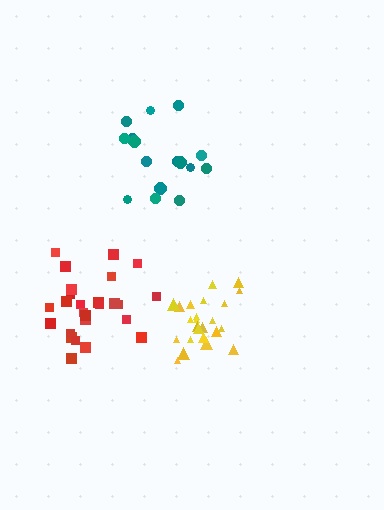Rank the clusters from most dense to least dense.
yellow, red, teal.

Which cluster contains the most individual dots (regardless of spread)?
Red (26).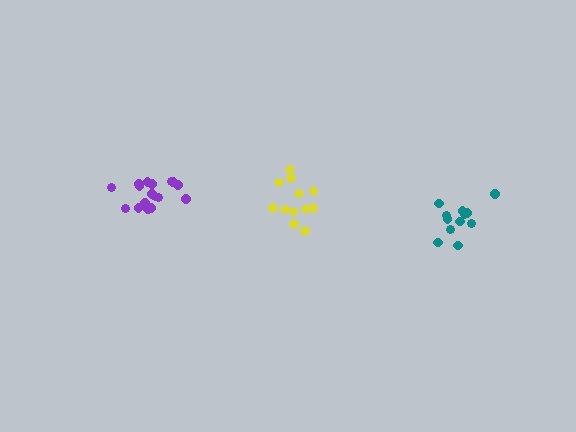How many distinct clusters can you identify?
There are 3 distinct clusters.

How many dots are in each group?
Group 1: 12 dots, Group 2: 12 dots, Group 3: 17 dots (41 total).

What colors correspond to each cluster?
The clusters are colored: teal, yellow, purple.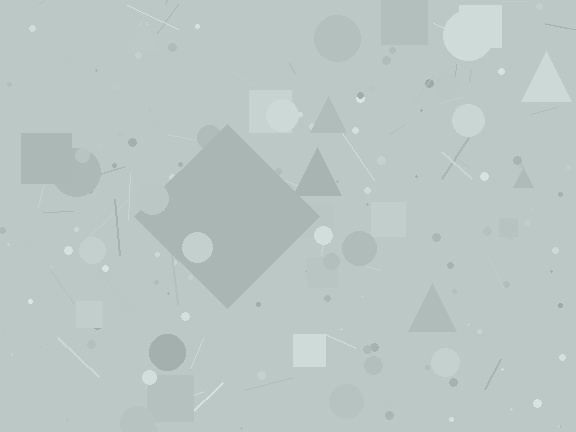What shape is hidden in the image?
A diamond is hidden in the image.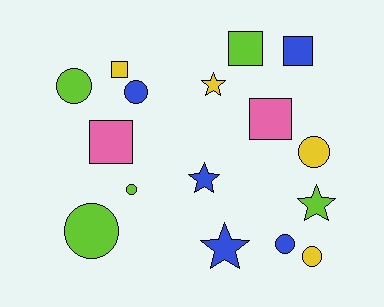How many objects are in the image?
There are 16 objects.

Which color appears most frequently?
Lime, with 5 objects.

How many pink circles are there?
There are no pink circles.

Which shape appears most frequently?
Circle, with 7 objects.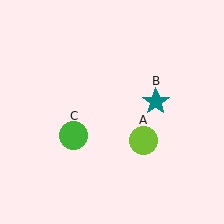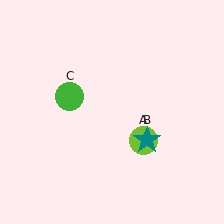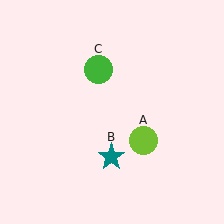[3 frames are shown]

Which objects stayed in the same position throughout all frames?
Lime circle (object A) remained stationary.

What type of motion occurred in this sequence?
The teal star (object B), green circle (object C) rotated clockwise around the center of the scene.